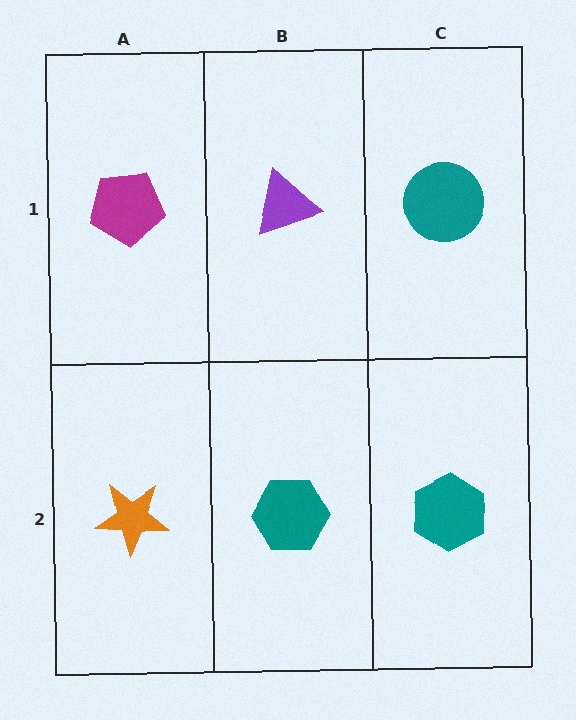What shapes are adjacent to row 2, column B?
A purple triangle (row 1, column B), an orange star (row 2, column A), a teal hexagon (row 2, column C).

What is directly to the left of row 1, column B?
A magenta pentagon.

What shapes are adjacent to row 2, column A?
A magenta pentagon (row 1, column A), a teal hexagon (row 2, column B).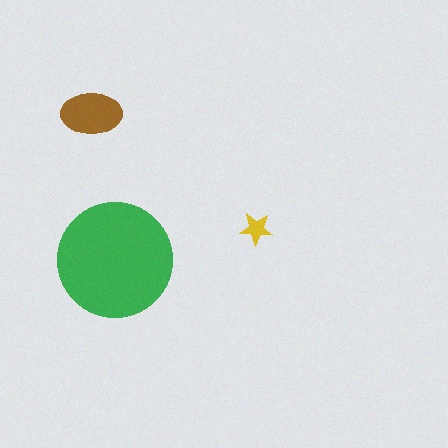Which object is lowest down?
The green circle is bottommost.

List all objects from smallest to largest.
The yellow star, the brown ellipse, the green circle.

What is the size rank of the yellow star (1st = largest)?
3rd.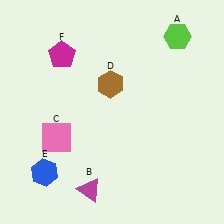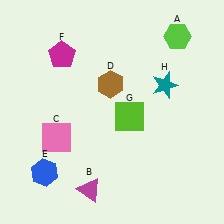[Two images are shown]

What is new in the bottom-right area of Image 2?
A lime square (G) was added in the bottom-right area of Image 2.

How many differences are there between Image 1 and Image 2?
There are 2 differences between the two images.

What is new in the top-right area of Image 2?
A teal star (H) was added in the top-right area of Image 2.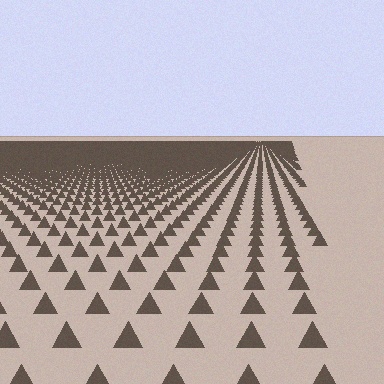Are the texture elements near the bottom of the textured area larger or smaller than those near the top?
Larger. Near the bottom, elements are closer to the viewer and appear at a bigger on-screen size.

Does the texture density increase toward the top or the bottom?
Density increases toward the top.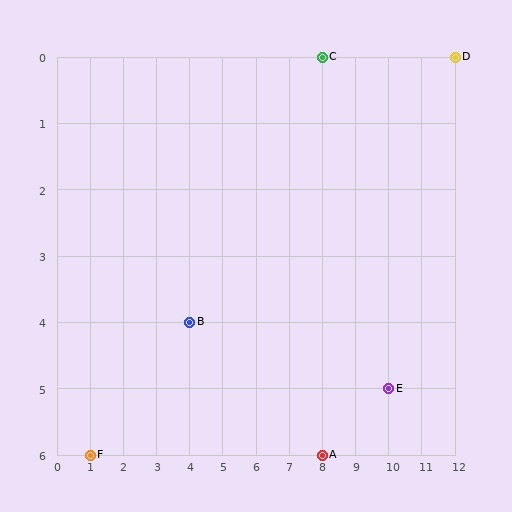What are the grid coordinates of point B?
Point B is at grid coordinates (4, 4).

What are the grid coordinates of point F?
Point F is at grid coordinates (1, 6).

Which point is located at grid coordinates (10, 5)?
Point E is at (10, 5).